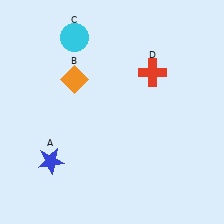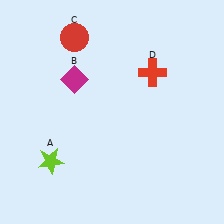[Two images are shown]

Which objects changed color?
A changed from blue to lime. B changed from orange to magenta. C changed from cyan to red.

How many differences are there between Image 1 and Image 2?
There are 3 differences between the two images.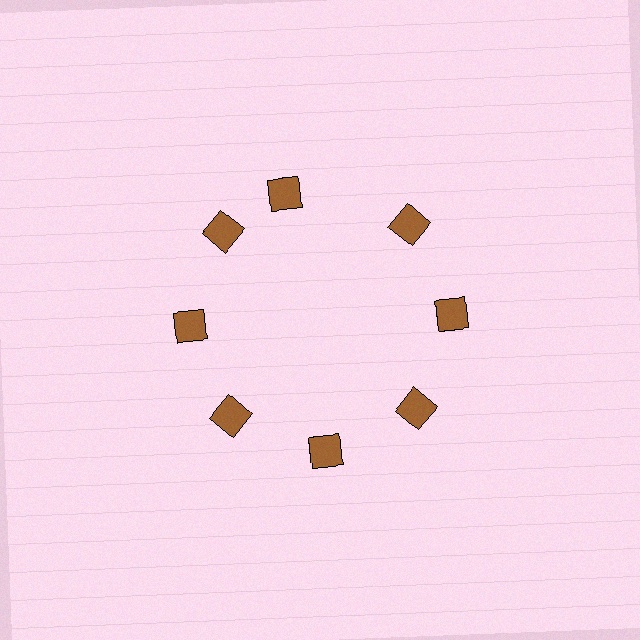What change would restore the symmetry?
The symmetry would be restored by rotating it back into even spacing with its neighbors so that all 8 squares sit at equal angles and equal distance from the center.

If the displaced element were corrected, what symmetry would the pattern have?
It would have 8-fold rotational symmetry — the pattern would map onto itself every 45 degrees.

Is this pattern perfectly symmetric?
No. The 8 brown squares are arranged in a ring, but one element near the 12 o'clock position is rotated out of alignment along the ring, breaking the 8-fold rotational symmetry.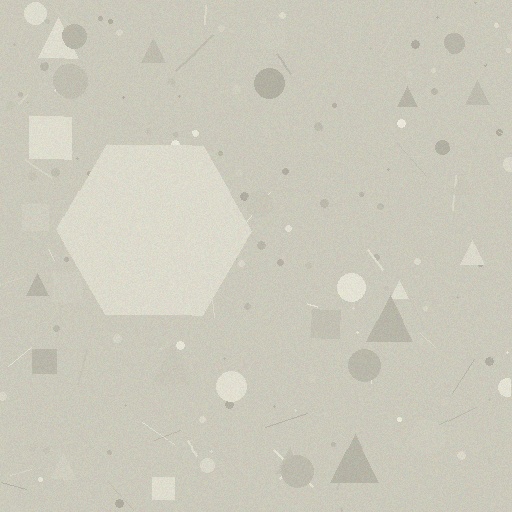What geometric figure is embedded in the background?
A hexagon is embedded in the background.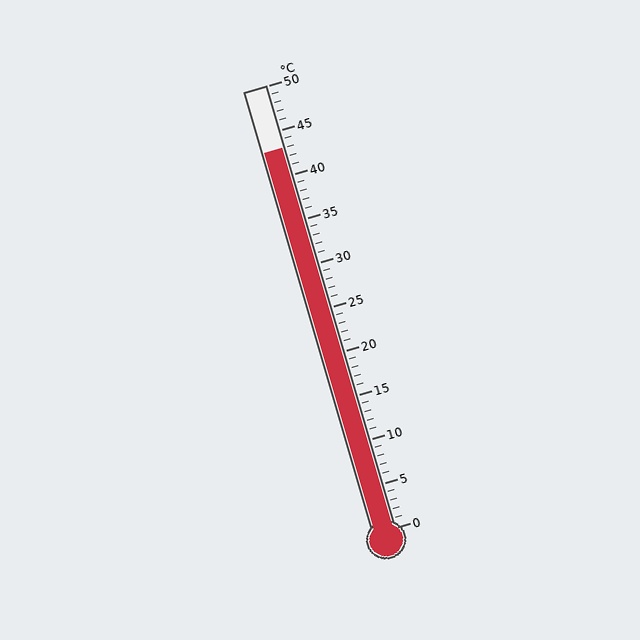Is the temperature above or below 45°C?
The temperature is below 45°C.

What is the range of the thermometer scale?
The thermometer scale ranges from 0°C to 50°C.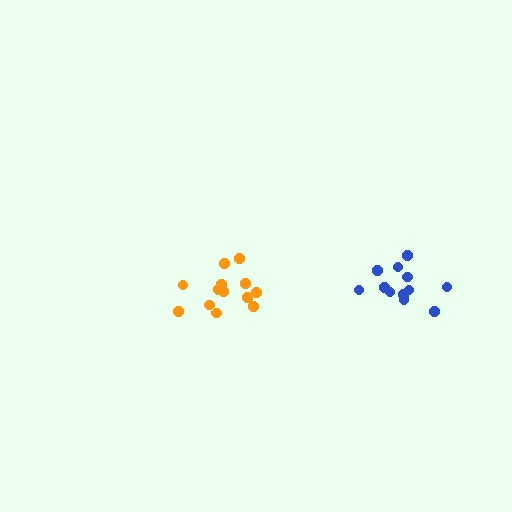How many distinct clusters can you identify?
There are 2 distinct clusters.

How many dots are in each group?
Group 1: 13 dots, Group 2: 12 dots (25 total).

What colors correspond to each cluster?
The clusters are colored: orange, blue.